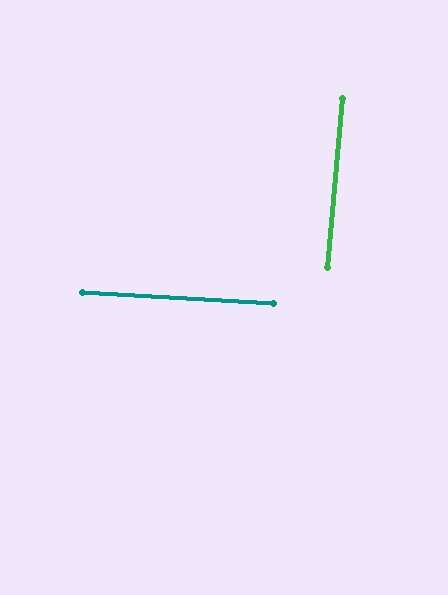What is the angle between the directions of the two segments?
Approximately 88 degrees.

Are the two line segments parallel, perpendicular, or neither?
Perpendicular — they meet at approximately 88°.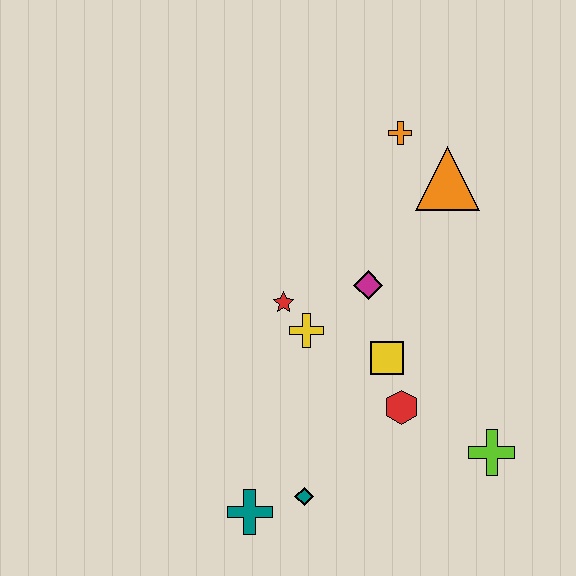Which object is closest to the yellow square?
The red hexagon is closest to the yellow square.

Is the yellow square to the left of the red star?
No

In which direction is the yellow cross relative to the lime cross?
The yellow cross is to the left of the lime cross.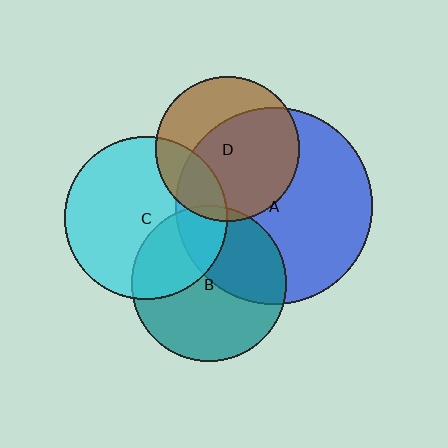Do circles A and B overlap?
Yes.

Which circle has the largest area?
Circle A (blue).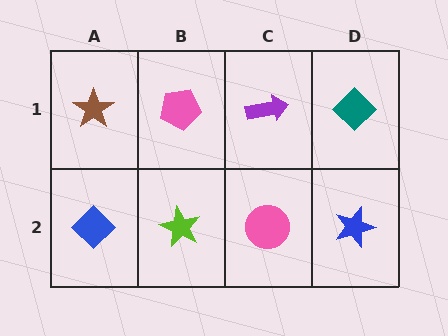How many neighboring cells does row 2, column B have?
3.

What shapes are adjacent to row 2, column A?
A brown star (row 1, column A), a lime star (row 2, column B).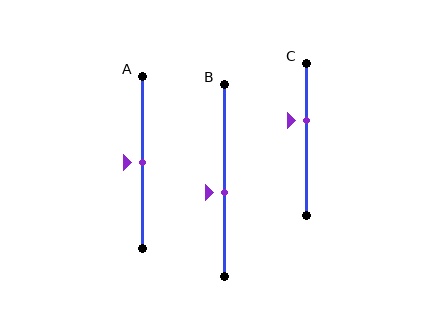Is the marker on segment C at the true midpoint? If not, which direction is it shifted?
No, the marker on segment C is shifted upward by about 12% of the segment length.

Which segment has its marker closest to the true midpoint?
Segment A has its marker closest to the true midpoint.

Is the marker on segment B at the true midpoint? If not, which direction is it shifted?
No, the marker on segment B is shifted downward by about 6% of the segment length.